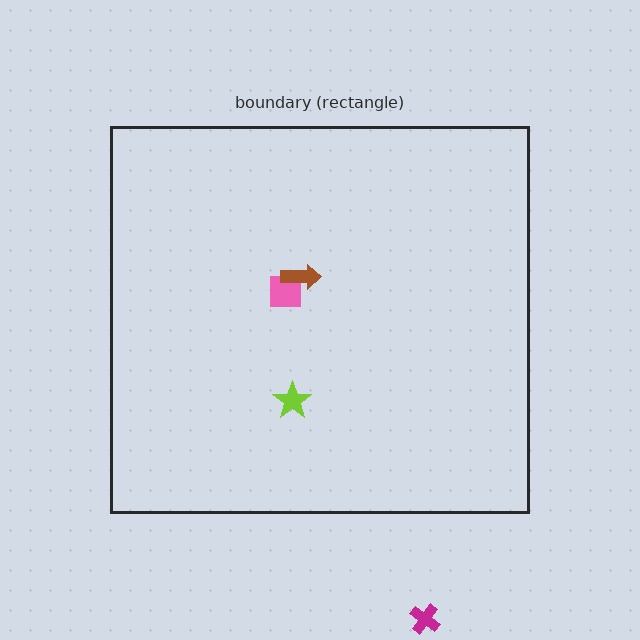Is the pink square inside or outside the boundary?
Inside.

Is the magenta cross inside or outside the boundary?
Outside.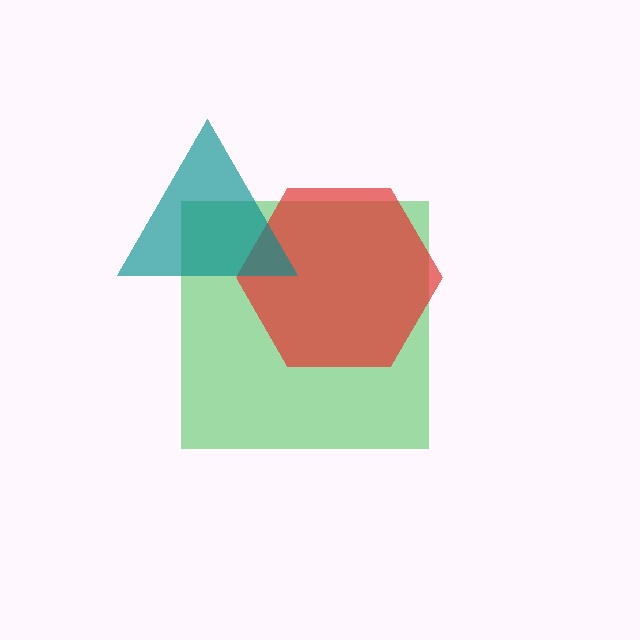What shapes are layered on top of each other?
The layered shapes are: a green square, a red hexagon, a teal triangle.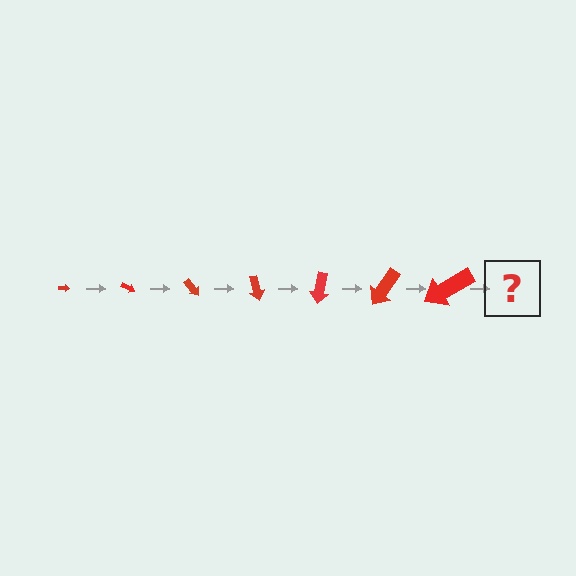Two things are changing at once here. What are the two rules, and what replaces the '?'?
The two rules are that the arrow grows larger each step and it rotates 25 degrees each step. The '?' should be an arrow, larger than the previous one and rotated 175 degrees from the start.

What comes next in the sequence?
The next element should be an arrow, larger than the previous one and rotated 175 degrees from the start.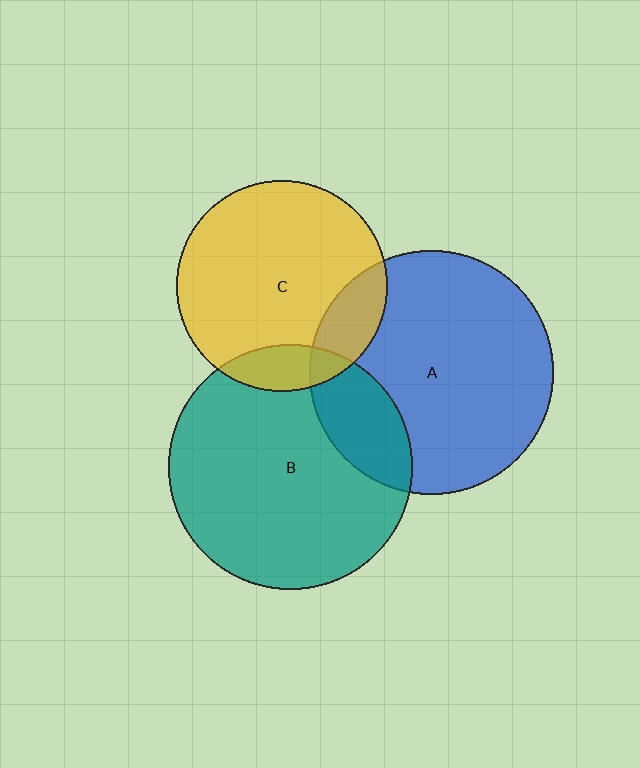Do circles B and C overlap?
Yes.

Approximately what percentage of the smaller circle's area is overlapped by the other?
Approximately 15%.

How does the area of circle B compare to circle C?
Approximately 1.3 times.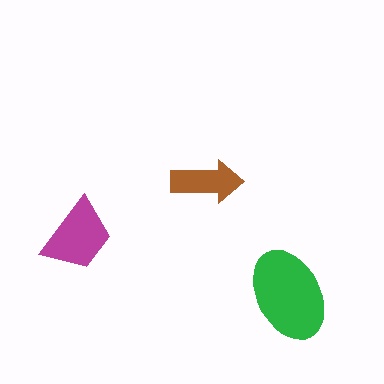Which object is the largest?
The green ellipse.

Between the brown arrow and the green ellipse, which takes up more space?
The green ellipse.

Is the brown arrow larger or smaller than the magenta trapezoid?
Smaller.